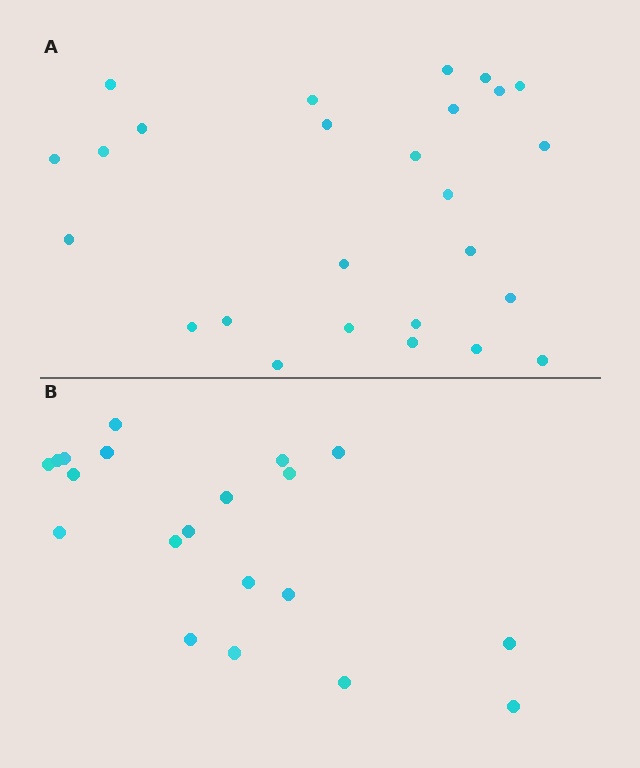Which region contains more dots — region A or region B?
Region A (the top region) has more dots.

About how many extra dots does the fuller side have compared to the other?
Region A has about 6 more dots than region B.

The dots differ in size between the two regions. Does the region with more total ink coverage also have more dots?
No. Region B has more total ink coverage because its dots are larger, but region A actually contains more individual dots. Total area can be misleading — the number of items is what matters here.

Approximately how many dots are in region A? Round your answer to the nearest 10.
About 30 dots. (The exact count is 26, which rounds to 30.)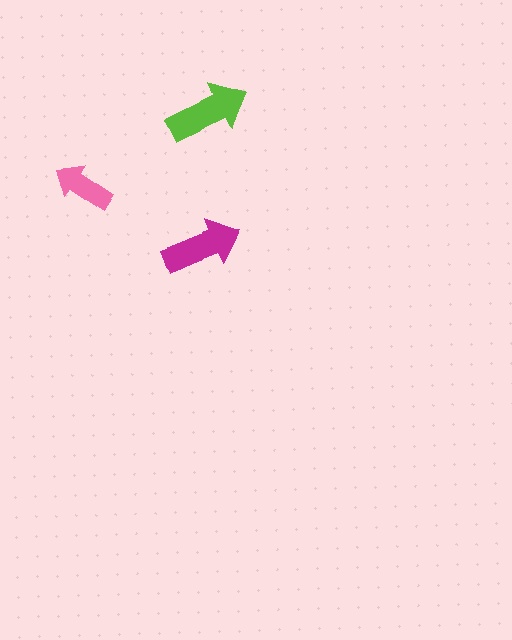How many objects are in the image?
There are 3 objects in the image.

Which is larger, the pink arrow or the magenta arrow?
The magenta one.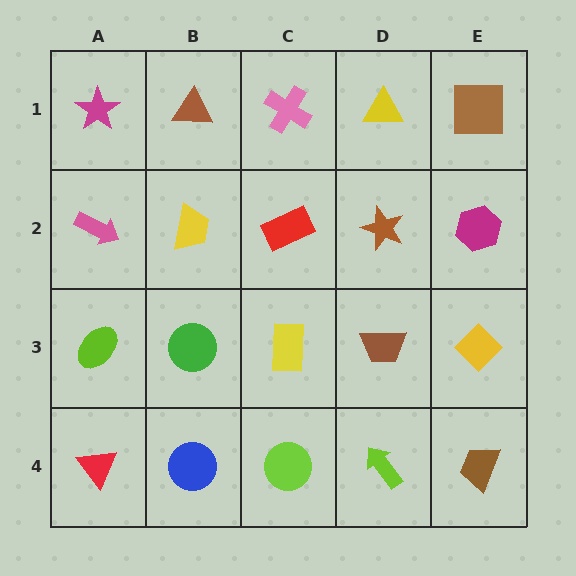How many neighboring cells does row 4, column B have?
3.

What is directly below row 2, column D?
A brown trapezoid.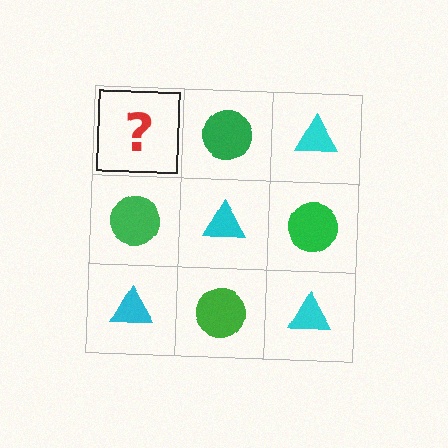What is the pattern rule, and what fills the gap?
The rule is that it alternates cyan triangle and green circle in a checkerboard pattern. The gap should be filled with a cyan triangle.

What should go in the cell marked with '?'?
The missing cell should contain a cyan triangle.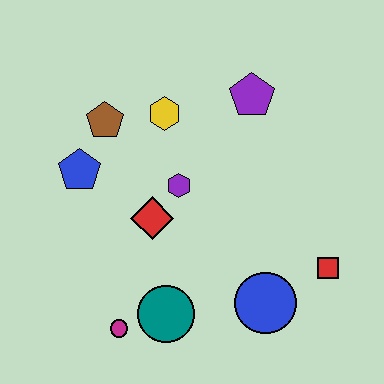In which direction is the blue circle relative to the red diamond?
The blue circle is to the right of the red diamond.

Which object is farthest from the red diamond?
The red square is farthest from the red diamond.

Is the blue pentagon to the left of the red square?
Yes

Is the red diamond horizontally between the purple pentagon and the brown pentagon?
Yes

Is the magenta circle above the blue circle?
No